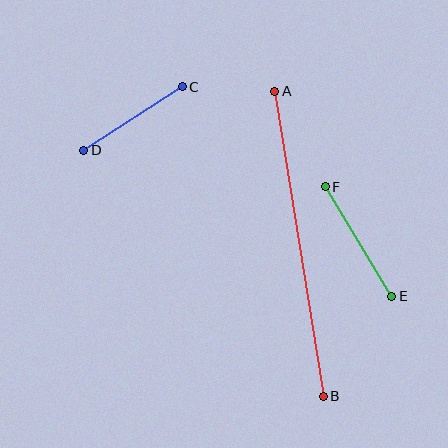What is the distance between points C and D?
The distance is approximately 117 pixels.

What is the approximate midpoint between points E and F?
The midpoint is at approximately (359, 242) pixels.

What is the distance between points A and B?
The distance is approximately 309 pixels.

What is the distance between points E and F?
The distance is approximately 128 pixels.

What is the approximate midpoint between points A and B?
The midpoint is at approximately (299, 244) pixels.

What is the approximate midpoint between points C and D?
The midpoint is at approximately (133, 118) pixels.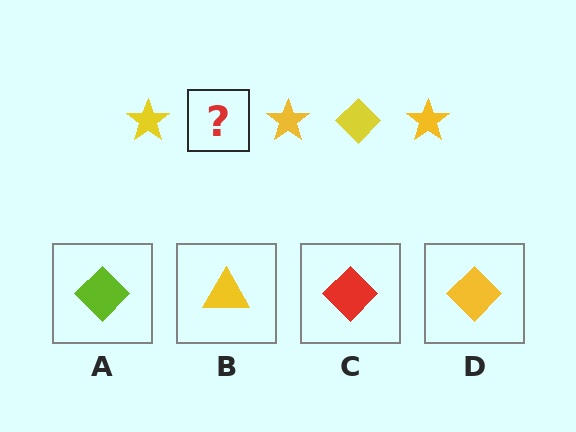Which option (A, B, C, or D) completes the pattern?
D.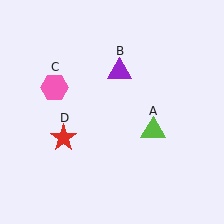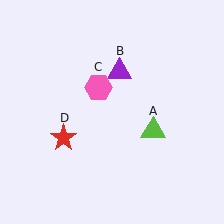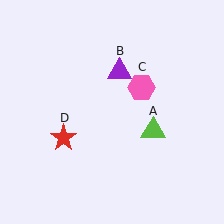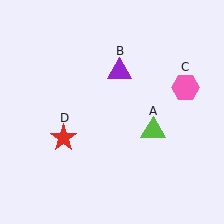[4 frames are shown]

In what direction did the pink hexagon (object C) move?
The pink hexagon (object C) moved right.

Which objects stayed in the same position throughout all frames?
Lime triangle (object A) and purple triangle (object B) and red star (object D) remained stationary.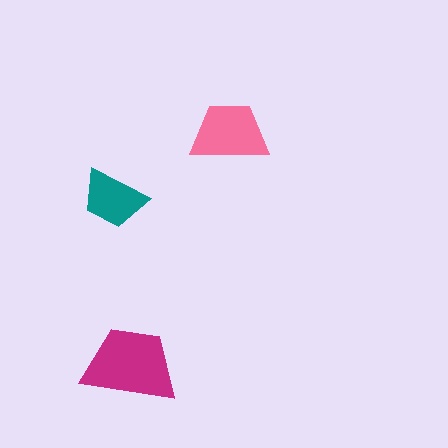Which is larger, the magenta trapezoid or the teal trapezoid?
The magenta one.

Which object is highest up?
The pink trapezoid is topmost.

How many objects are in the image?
There are 3 objects in the image.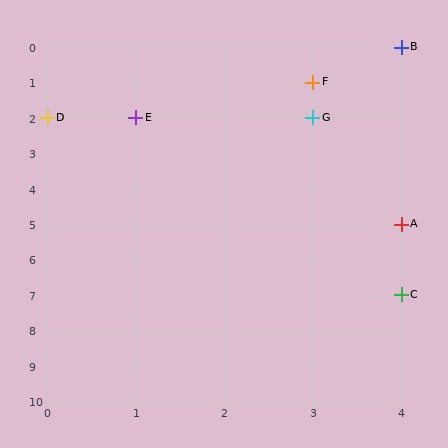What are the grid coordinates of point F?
Point F is at grid coordinates (3, 1).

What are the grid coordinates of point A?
Point A is at grid coordinates (4, 5).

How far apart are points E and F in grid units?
Points E and F are 2 columns and 1 row apart (about 2.2 grid units diagonally).